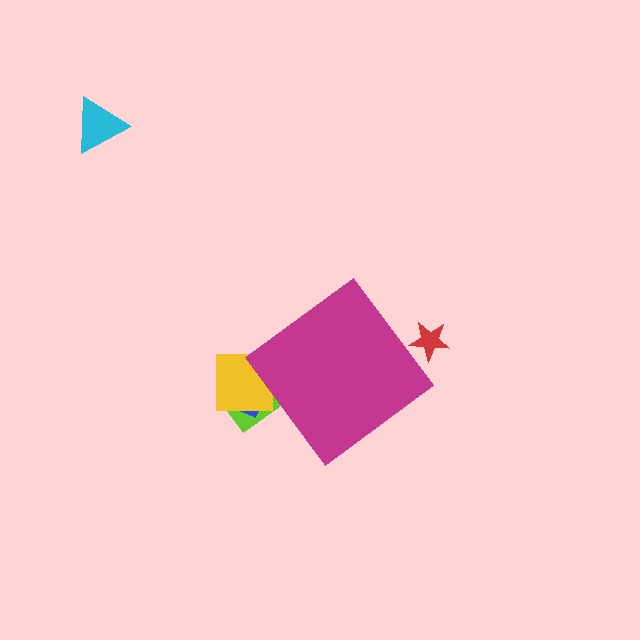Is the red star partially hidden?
Yes, the red star is partially hidden behind the magenta diamond.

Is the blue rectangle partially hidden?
Yes, the blue rectangle is partially hidden behind the magenta diamond.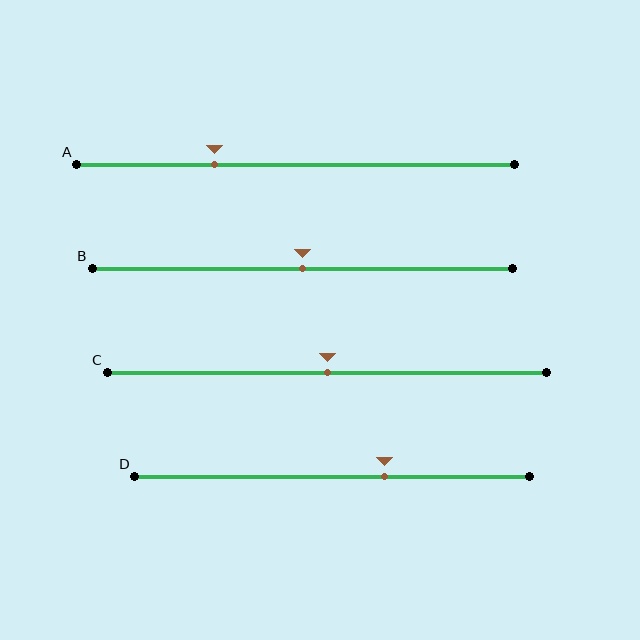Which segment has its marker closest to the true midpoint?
Segment B has its marker closest to the true midpoint.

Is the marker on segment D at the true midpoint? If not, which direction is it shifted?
No, the marker on segment D is shifted to the right by about 13% of the segment length.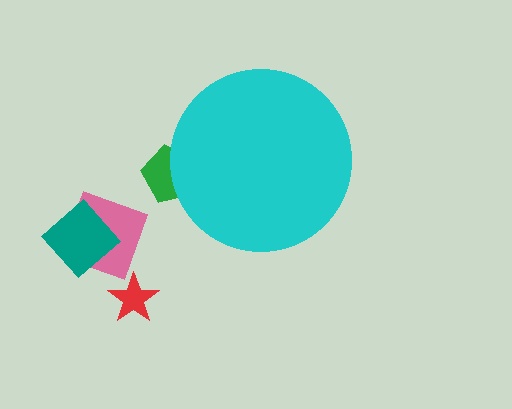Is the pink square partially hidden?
No, the pink square is fully visible.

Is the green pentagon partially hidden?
Yes, the green pentagon is partially hidden behind the cyan circle.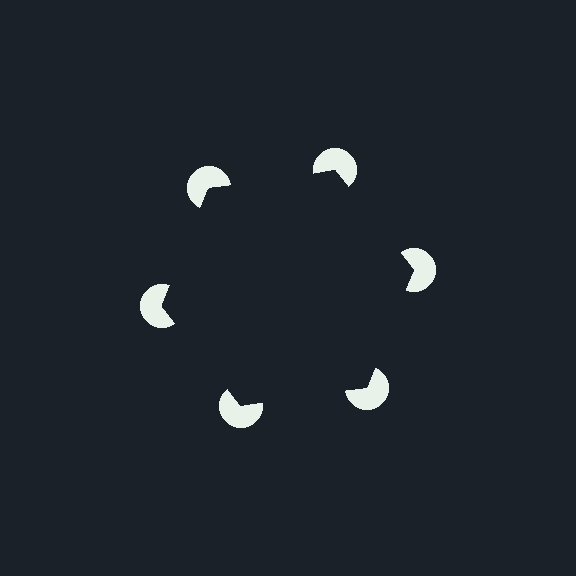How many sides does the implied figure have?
6 sides.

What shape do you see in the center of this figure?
An illusory hexagon — its edges are inferred from the aligned wedge cuts in the pac-man discs, not physically drawn.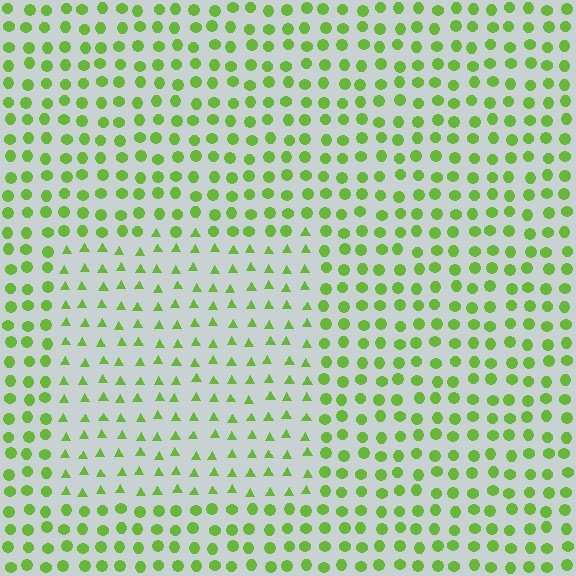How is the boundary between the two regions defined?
The boundary is defined by a change in element shape: triangles inside vs. circles outside. All elements share the same color and spacing.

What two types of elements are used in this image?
The image uses triangles inside the rectangle region and circles outside it.